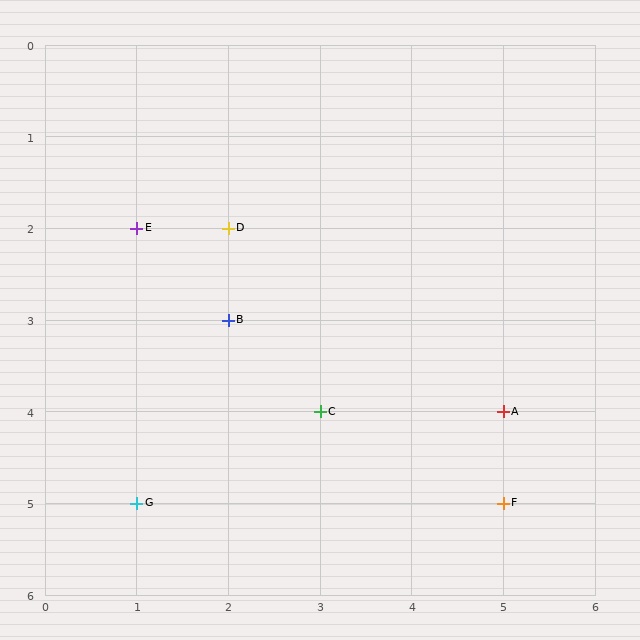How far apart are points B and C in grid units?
Points B and C are 1 column and 1 row apart (about 1.4 grid units diagonally).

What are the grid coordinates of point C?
Point C is at grid coordinates (3, 4).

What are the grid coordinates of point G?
Point G is at grid coordinates (1, 5).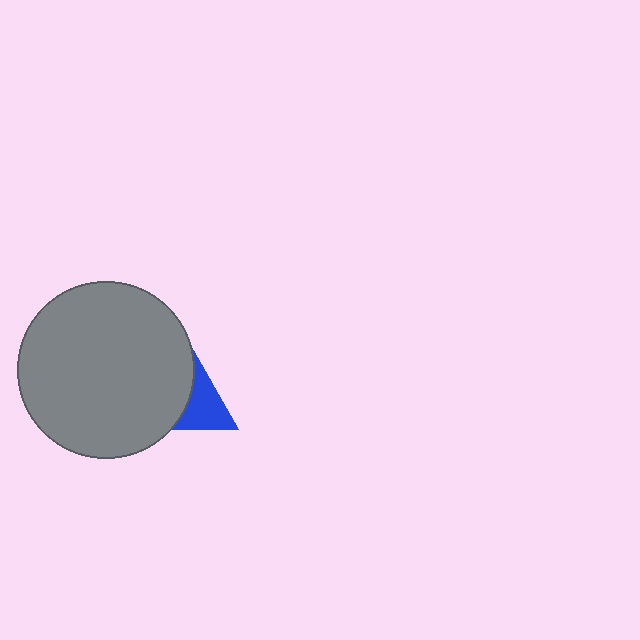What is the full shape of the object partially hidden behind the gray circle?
The partially hidden object is a blue triangle.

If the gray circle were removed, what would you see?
You would see the complete blue triangle.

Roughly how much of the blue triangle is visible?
About half of it is visible (roughly 50%).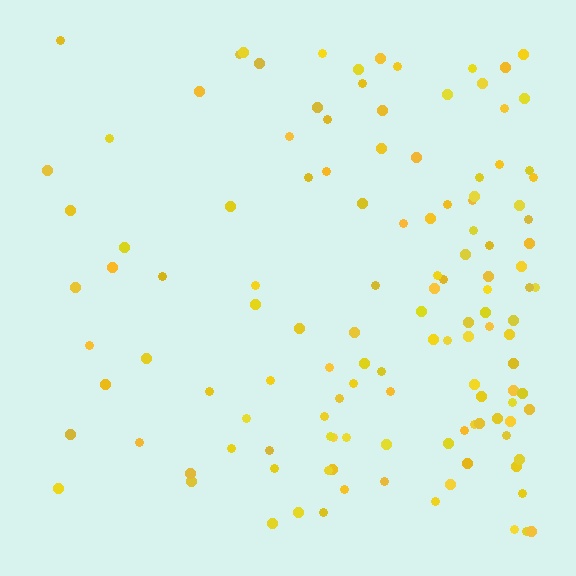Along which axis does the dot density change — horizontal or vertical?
Horizontal.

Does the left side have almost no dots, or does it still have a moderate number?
Still a moderate number, just noticeably fewer than the right.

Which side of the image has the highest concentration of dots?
The right.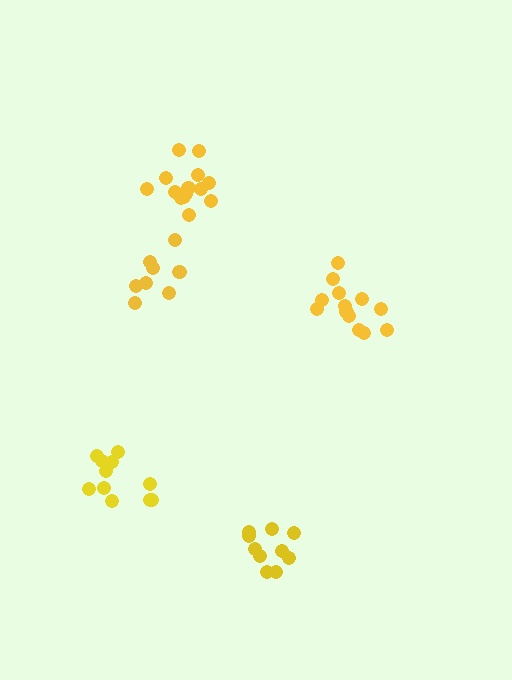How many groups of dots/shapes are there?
There are 5 groups.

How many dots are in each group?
Group 1: 14 dots, Group 2: 8 dots, Group 3: 11 dots, Group 4: 14 dots, Group 5: 10 dots (57 total).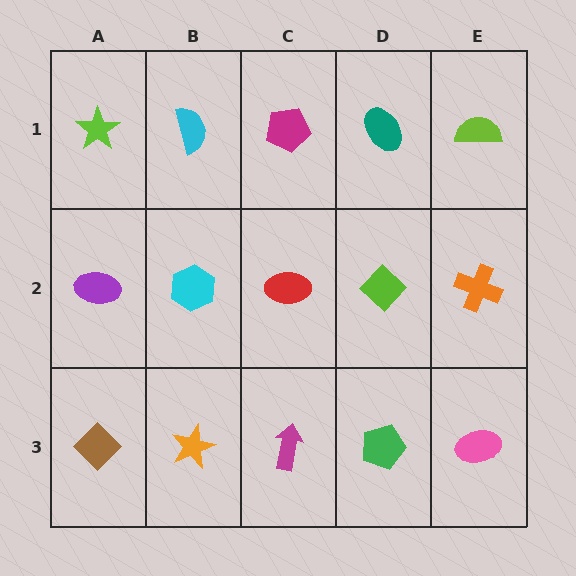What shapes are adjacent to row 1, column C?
A red ellipse (row 2, column C), a cyan semicircle (row 1, column B), a teal ellipse (row 1, column D).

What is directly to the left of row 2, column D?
A red ellipse.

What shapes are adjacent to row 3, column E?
An orange cross (row 2, column E), a green pentagon (row 3, column D).